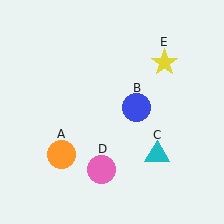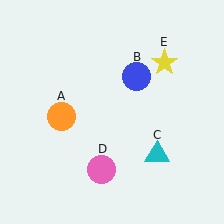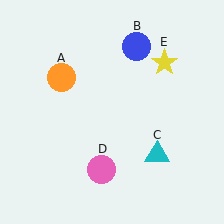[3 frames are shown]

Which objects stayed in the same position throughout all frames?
Cyan triangle (object C) and pink circle (object D) and yellow star (object E) remained stationary.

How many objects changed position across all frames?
2 objects changed position: orange circle (object A), blue circle (object B).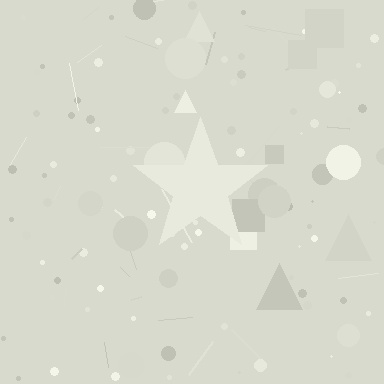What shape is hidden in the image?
A star is hidden in the image.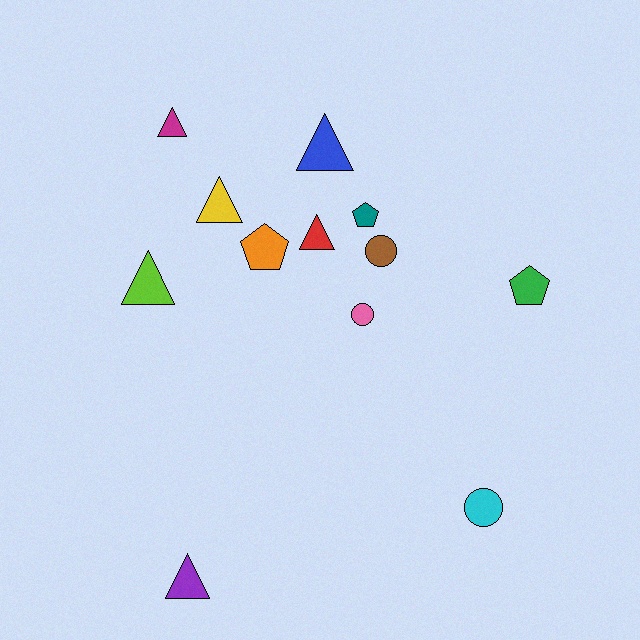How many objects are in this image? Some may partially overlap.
There are 12 objects.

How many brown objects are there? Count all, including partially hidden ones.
There is 1 brown object.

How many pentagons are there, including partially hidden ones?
There are 3 pentagons.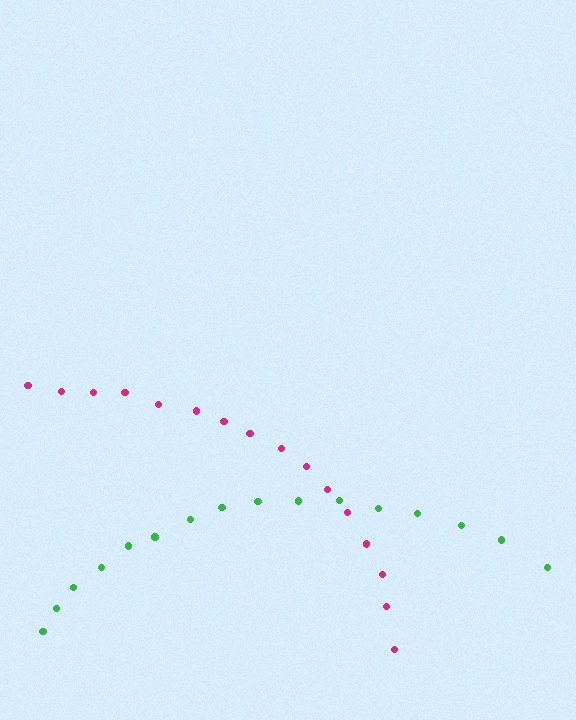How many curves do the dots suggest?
There are 2 distinct paths.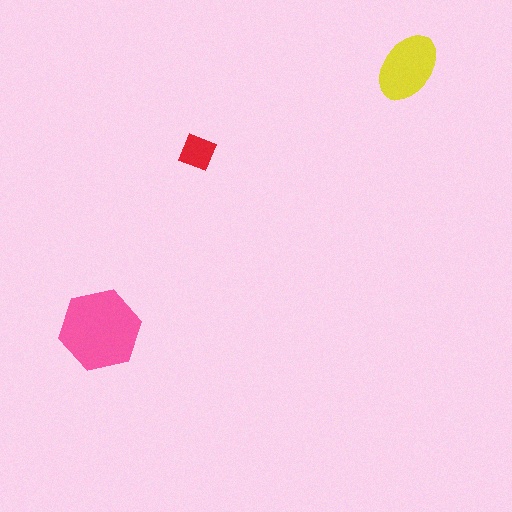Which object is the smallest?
The red diamond.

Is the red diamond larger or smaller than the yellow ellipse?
Smaller.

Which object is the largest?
The pink hexagon.